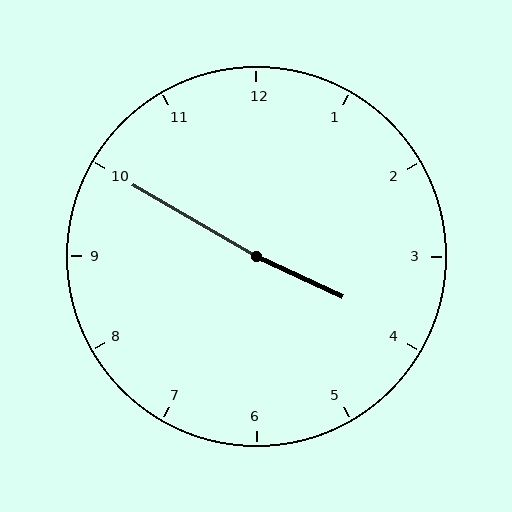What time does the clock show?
3:50.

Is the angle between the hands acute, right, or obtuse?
It is obtuse.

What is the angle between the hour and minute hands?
Approximately 175 degrees.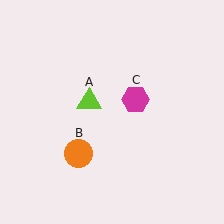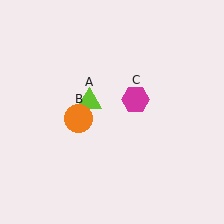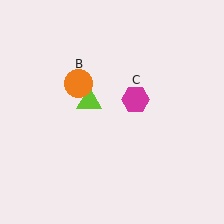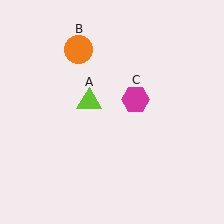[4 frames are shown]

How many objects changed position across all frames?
1 object changed position: orange circle (object B).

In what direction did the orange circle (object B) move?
The orange circle (object B) moved up.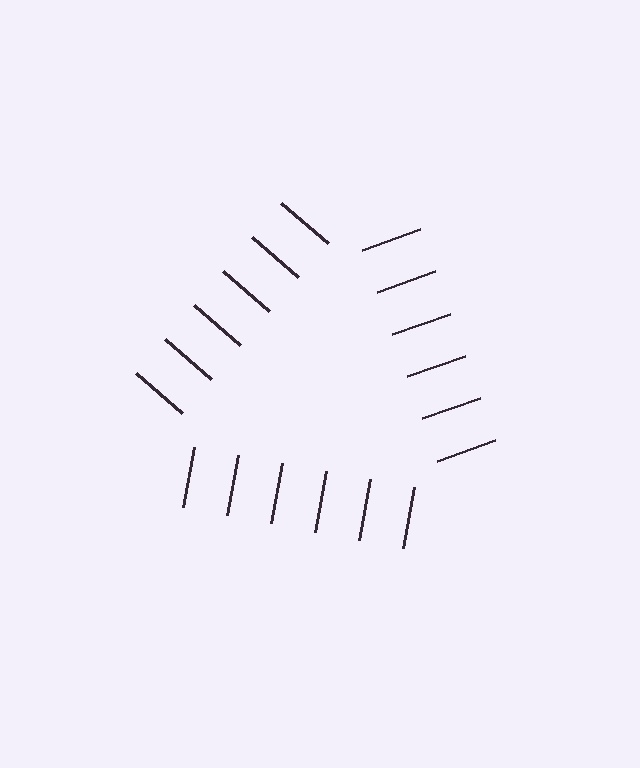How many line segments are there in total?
18 — 6 along each of the 3 edges.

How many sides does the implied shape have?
3 sides — the line-ends trace a triangle.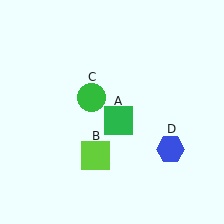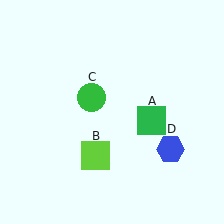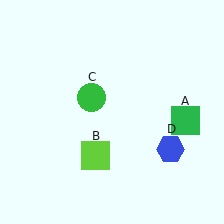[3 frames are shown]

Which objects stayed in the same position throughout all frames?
Lime square (object B) and green circle (object C) and blue hexagon (object D) remained stationary.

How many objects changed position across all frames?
1 object changed position: green square (object A).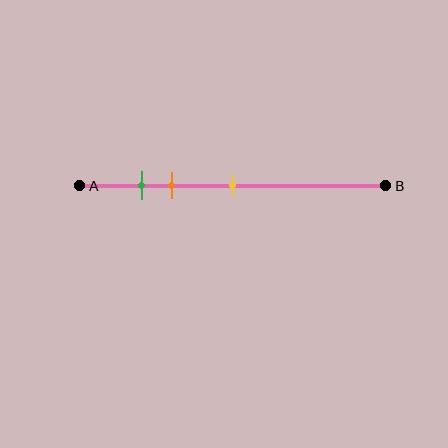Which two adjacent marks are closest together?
The green and orange marks are the closest adjacent pair.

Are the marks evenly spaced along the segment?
No, the marks are not evenly spaced.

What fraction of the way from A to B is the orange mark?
The orange mark is approximately 30% (0.3) of the way from A to B.